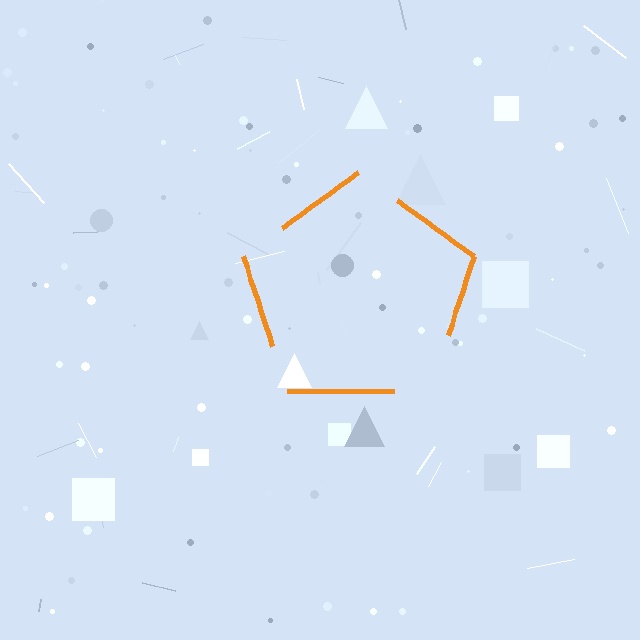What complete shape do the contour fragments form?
The contour fragments form a pentagon.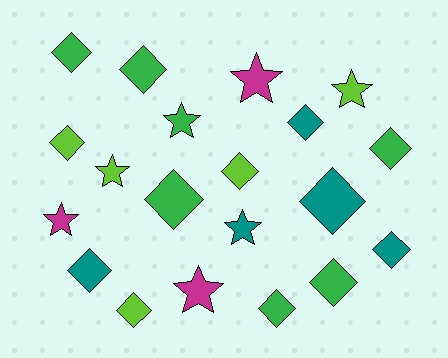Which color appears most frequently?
Green, with 7 objects.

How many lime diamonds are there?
There are 3 lime diamonds.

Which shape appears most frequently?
Diamond, with 13 objects.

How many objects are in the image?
There are 20 objects.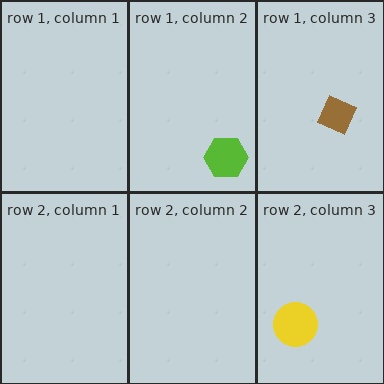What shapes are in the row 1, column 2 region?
The lime hexagon.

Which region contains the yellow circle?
The row 2, column 3 region.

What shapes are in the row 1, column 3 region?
The brown square.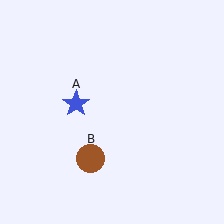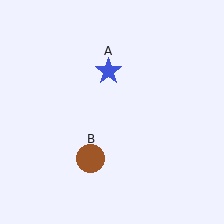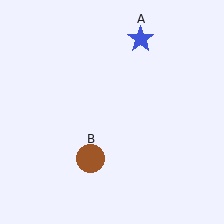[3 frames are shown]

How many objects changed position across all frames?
1 object changed position: blue star (object A).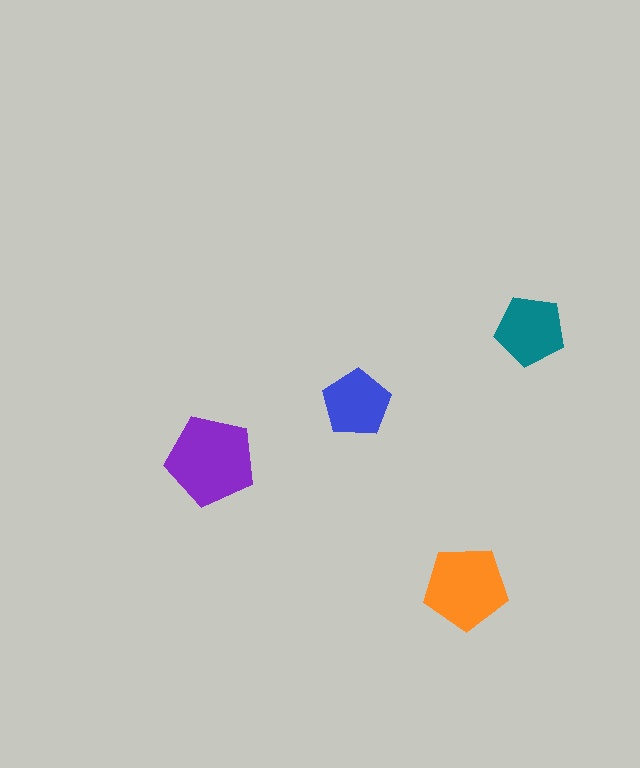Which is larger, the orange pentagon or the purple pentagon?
The purple one.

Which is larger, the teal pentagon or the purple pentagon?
The purple one.